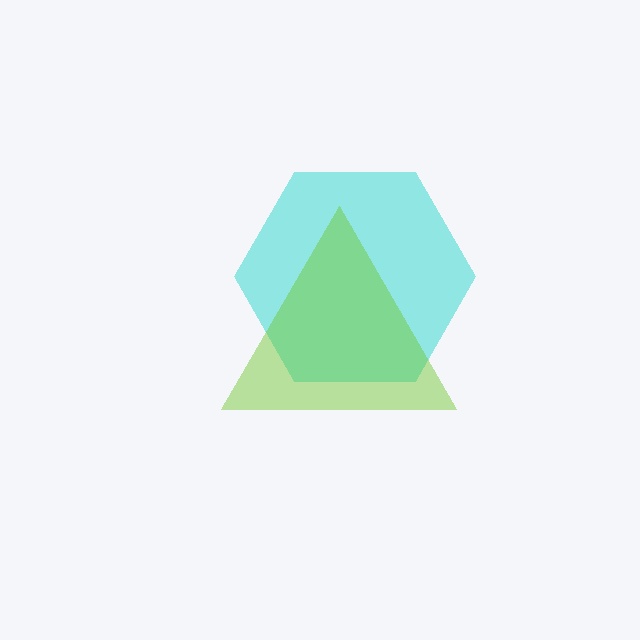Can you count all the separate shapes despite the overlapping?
Yes, there are 2 separate shapes.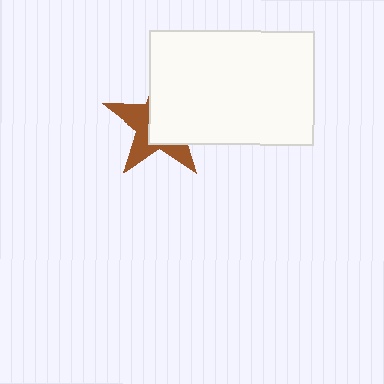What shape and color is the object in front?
The object in front is a white rectangle.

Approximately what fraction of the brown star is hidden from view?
Roughly 58% of the brown star is hidden behind the white rectangle.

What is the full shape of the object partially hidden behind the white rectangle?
The partially hidden object is a brown star.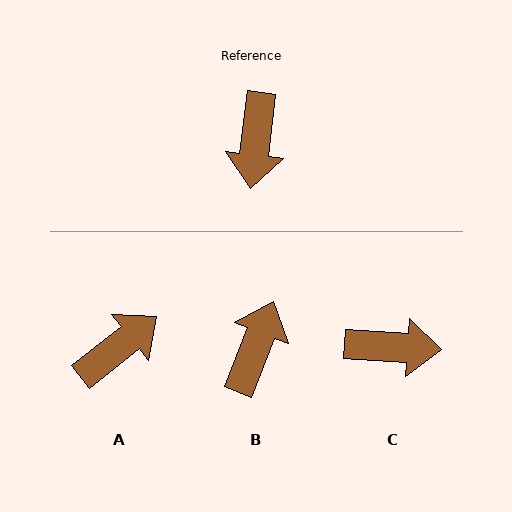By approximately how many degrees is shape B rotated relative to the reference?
Approximately 165 degrees counter-clockwise.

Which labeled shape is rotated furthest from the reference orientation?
B, about 165 degrees away.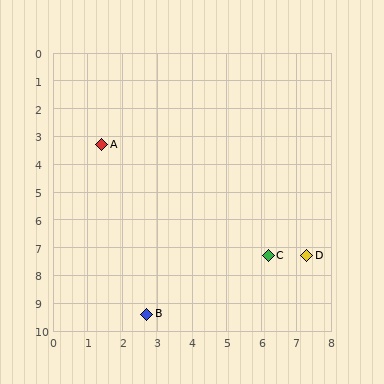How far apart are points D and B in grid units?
Points D and B are about 5.1 grid units apart.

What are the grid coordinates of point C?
Point C is at approximately (6.2, 7.3).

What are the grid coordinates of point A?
Point A is at approximately (1.4, 3.3).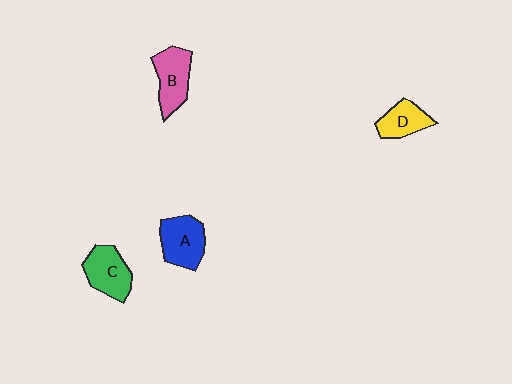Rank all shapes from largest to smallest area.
From largest to smallest: A (blue), B (pink), C (green), D (yellow).